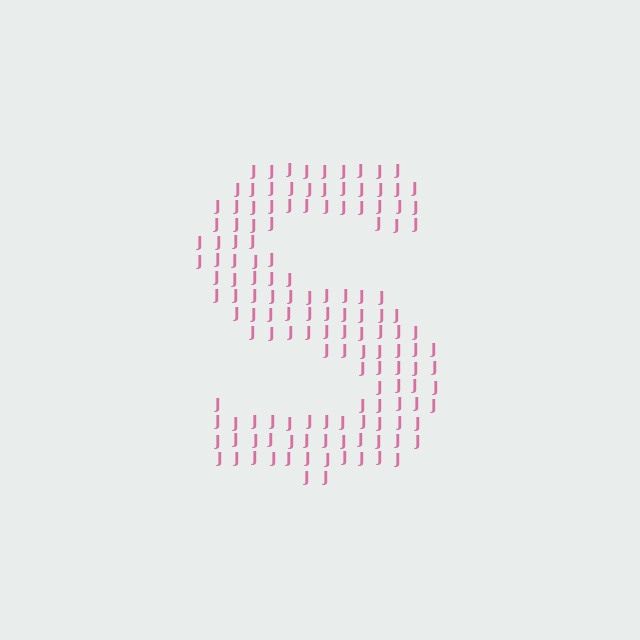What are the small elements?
The small elements are letter J's.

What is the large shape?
The large shape is the letter S.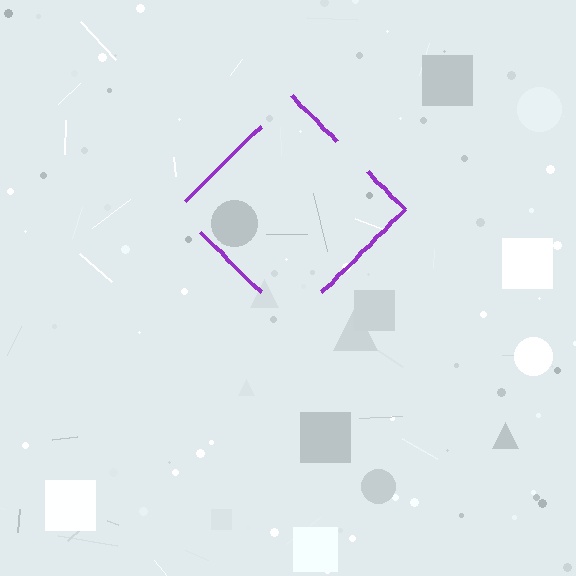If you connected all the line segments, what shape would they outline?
They would outline a diamond.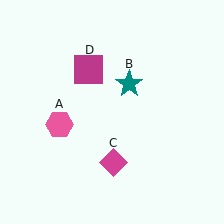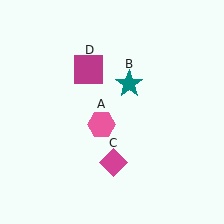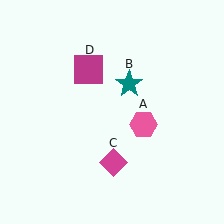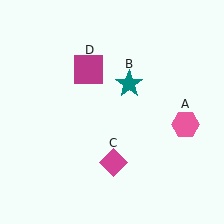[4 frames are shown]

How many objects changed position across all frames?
1 object changed position: pink hexagon (object A).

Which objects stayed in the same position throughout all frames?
Teal star (object B) and magenta diamond (object C) and magenta square (object D) remained stationary.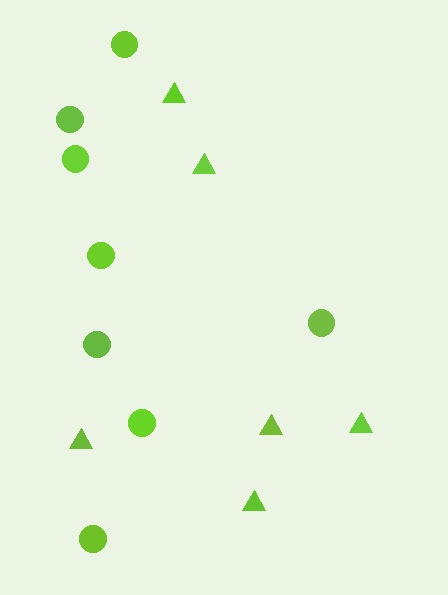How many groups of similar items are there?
There are 2 groups: one group of triangles (6) and one group of circles (8).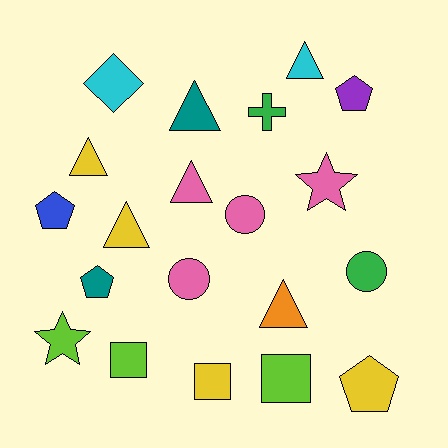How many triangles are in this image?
There are 6 triangles.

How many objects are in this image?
There are 20 objects.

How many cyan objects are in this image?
There are 2 cyan objects.